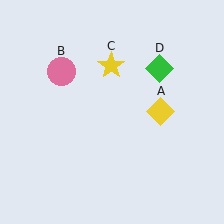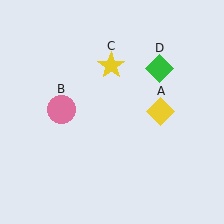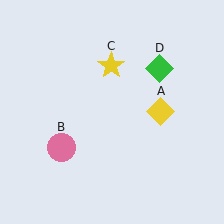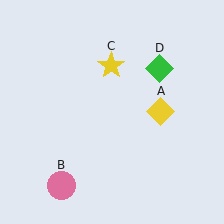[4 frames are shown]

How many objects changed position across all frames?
1 object changed position: pink circle (object B).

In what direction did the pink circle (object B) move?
The pink circle (object B) moved down.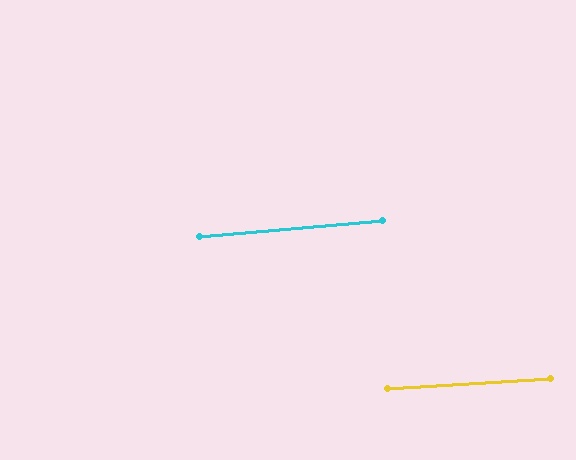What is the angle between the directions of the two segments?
Approximately 1 degree.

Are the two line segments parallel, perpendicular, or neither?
Parallel — their directions differ by only 1.4°.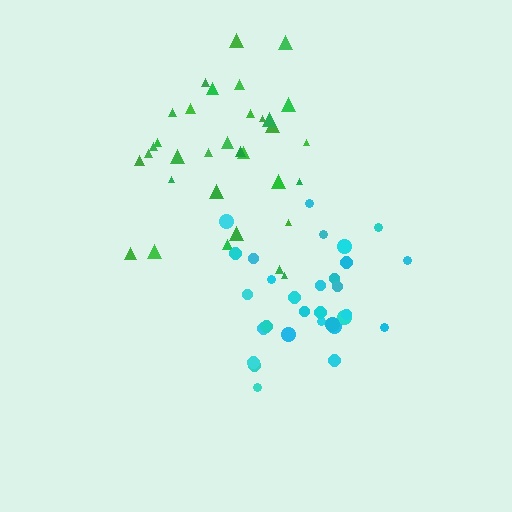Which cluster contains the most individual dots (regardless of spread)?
Green (33).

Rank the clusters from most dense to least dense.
cyan, green.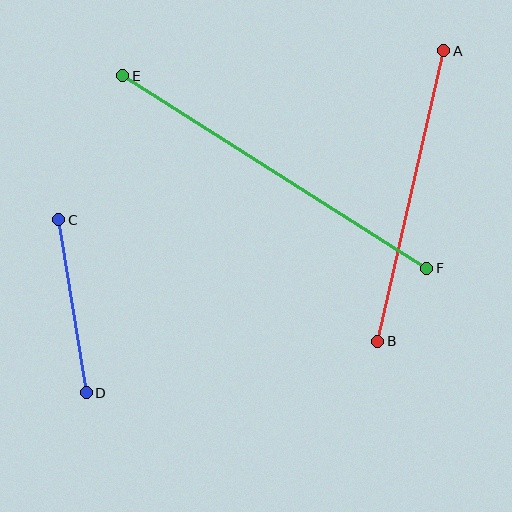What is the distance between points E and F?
The distance is approximately 360 pixels.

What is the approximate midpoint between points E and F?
The midpoint is at approximately (275, 172) pixels.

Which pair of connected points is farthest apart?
Points E and F are farthest apart.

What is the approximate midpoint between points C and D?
The midpoint is at approximately (72, 306) pixels.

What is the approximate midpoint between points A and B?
The midpoint is at approximately (411, 196) pixels.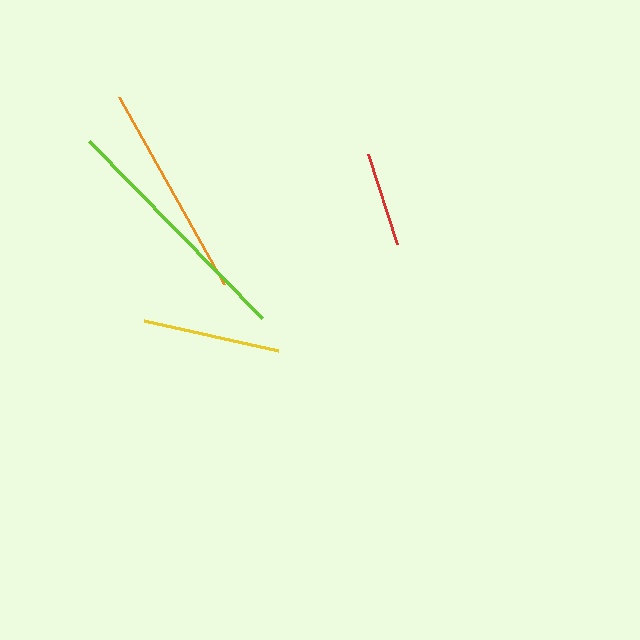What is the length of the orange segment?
The orange segment is approximately 214 pixels long.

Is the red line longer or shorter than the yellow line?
The yellow line is longer than the red line.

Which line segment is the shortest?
The red line is the shortest at approximately 95 pixels.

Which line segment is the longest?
The lime line is the longest at approximately 247 pixels.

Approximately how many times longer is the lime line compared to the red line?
The lime line is approximately 2.6 times the length of the red line.